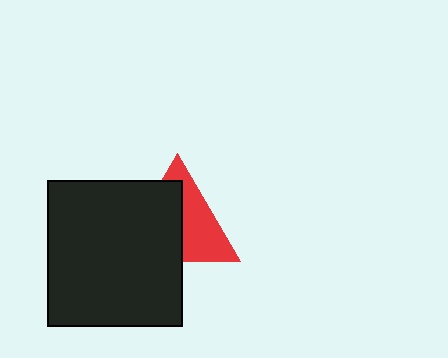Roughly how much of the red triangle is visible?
About half of it is visible (roughly 46%).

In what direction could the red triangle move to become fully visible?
The red triangle could move toward the upper-right. That would shift it out from behind the black rectangle entirely.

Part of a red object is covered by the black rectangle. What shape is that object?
It is a triangle.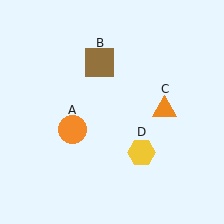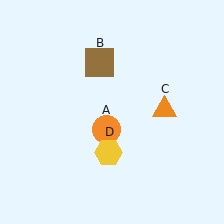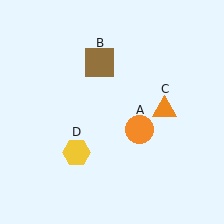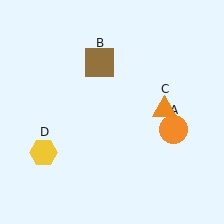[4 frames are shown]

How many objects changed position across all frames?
2 objects changed position: orange circle (object A), yellow hexagon (object D).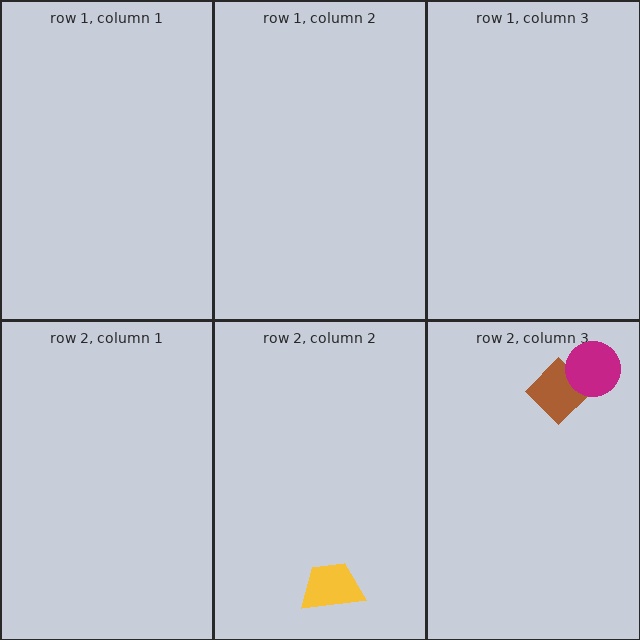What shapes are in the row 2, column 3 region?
The brown diamond, the magenta circle.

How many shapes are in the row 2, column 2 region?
1.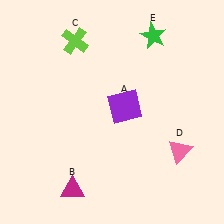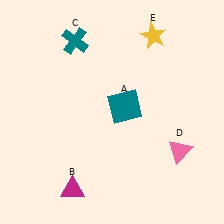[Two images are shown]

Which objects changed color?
A changed from purple to teal. C changed from lime to teal. E changed from green to yellow.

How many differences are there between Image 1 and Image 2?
There are 3 differences between the two images.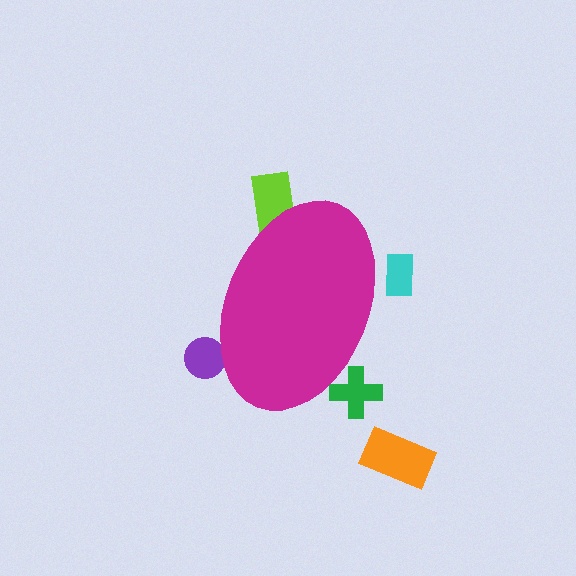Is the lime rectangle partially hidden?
Yes, the lime rectangle is partially hidden behind the magenta ellipse.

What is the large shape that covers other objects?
A magenta ellipse.